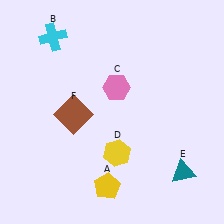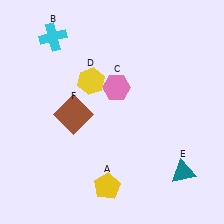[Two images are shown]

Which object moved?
The yellow hexagon (D) moved up.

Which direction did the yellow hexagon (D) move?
The yellow hexagon (D) moved up.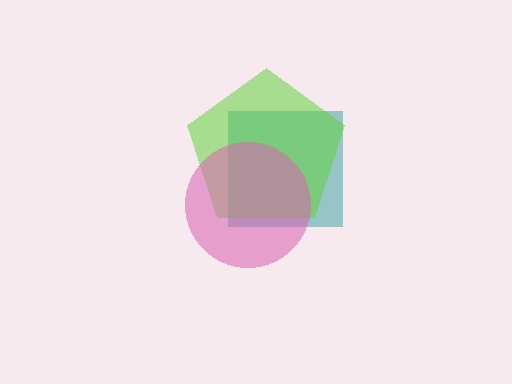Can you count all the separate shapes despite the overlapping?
Yes, there are 3 separate shapes.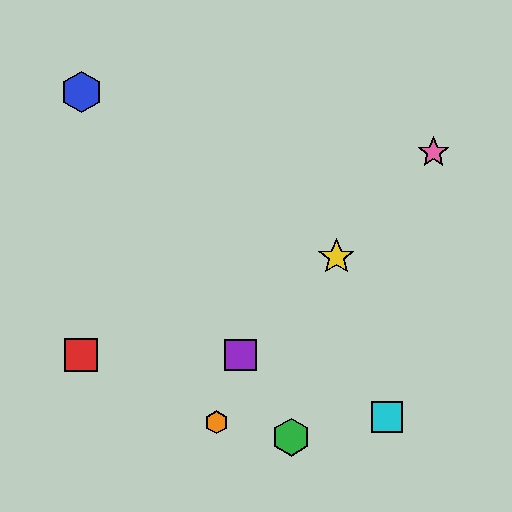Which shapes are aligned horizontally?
The red square, the purple square are aligned horizontally.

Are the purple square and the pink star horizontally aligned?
No, the purple square is at y≈355 and the pink star is at y≈153.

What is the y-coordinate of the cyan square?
The cyan square is at y≈417.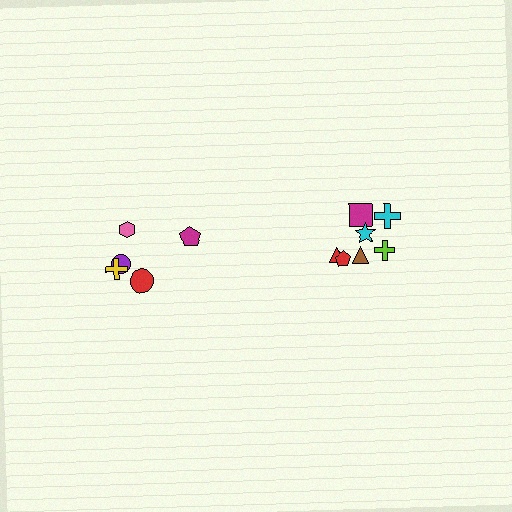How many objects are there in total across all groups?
There are 12 objects.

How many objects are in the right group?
There are 7 objects.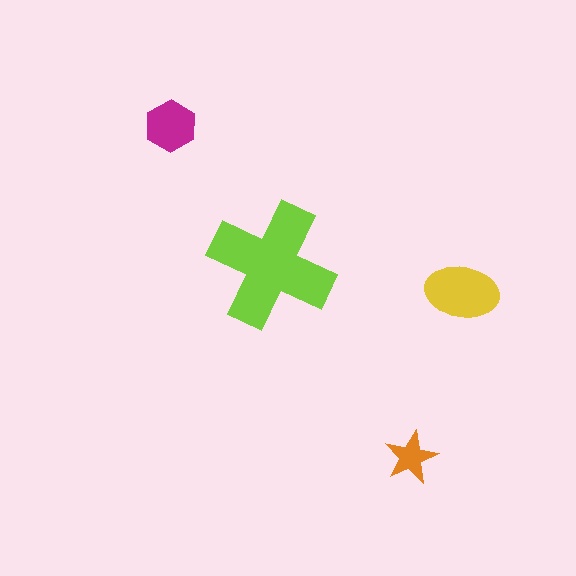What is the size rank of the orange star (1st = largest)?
4th.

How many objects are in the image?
There are 4 objects in the image.